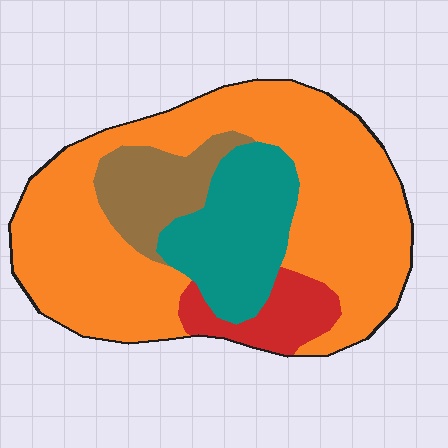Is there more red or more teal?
Teal.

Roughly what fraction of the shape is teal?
Teal takes up about one fifth (1/5) of the shape.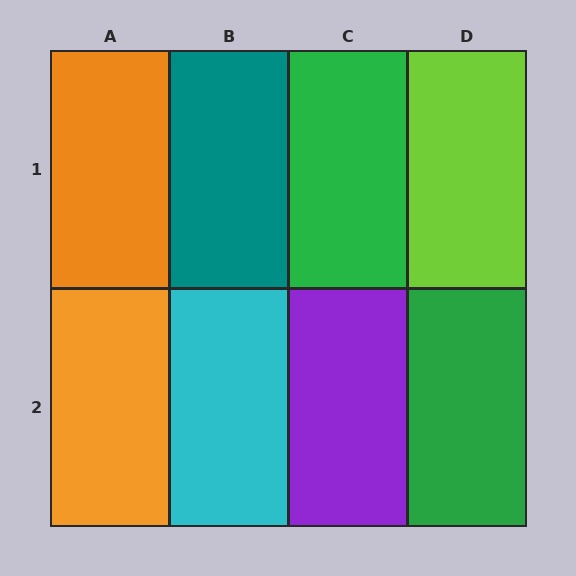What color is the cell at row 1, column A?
Orange.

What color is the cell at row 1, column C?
Green.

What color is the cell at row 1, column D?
Lime.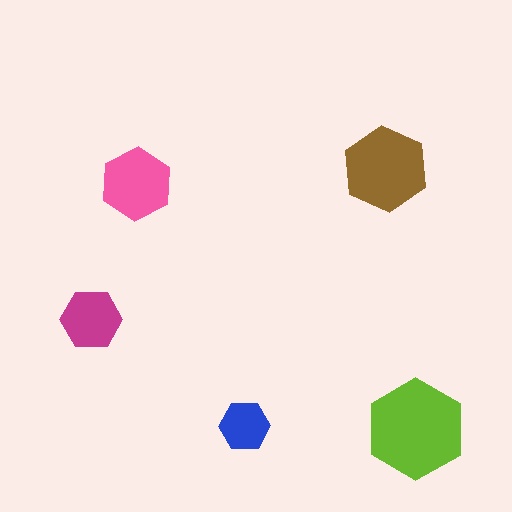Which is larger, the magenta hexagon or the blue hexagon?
The magenta one.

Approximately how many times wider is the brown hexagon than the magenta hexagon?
About 1.5 times wider.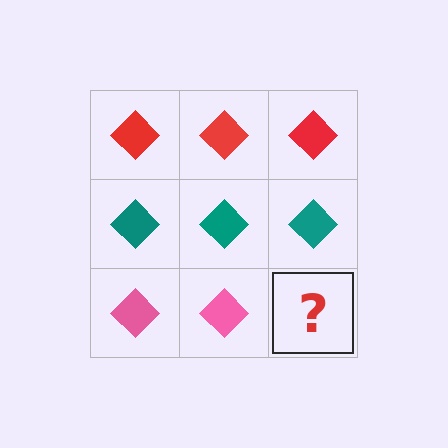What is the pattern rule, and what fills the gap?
The rule is that each row has a consistent color. The gap should be filled with a pink diamond.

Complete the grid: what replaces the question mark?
The question mark should be replaced with a pink diamond.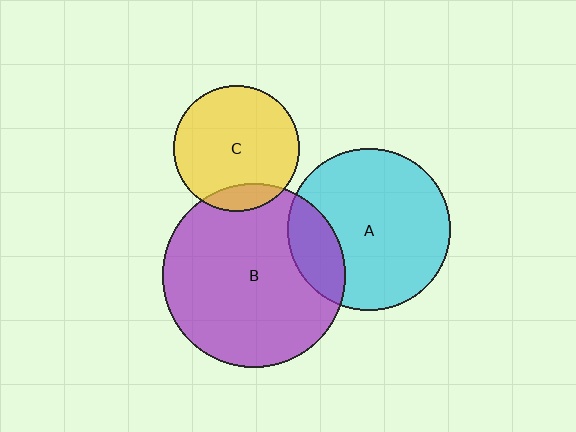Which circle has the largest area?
Circle B (purple).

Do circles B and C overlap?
Yes.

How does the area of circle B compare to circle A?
Approximately 1.3 times.